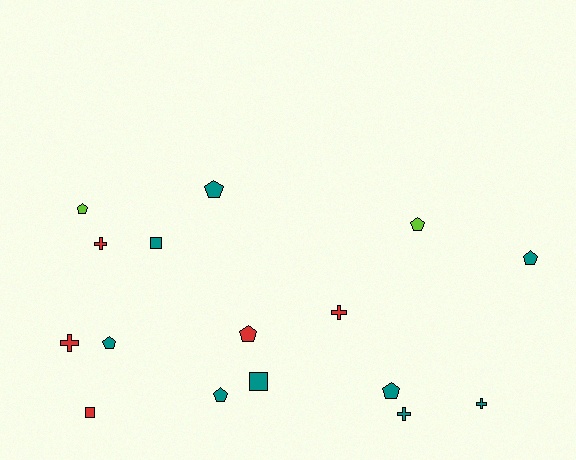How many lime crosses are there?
There are no lime crosses.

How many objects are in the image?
There are 16 objects.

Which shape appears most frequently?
Pentagon, with 8 objects.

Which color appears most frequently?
Teal, with 9 objects.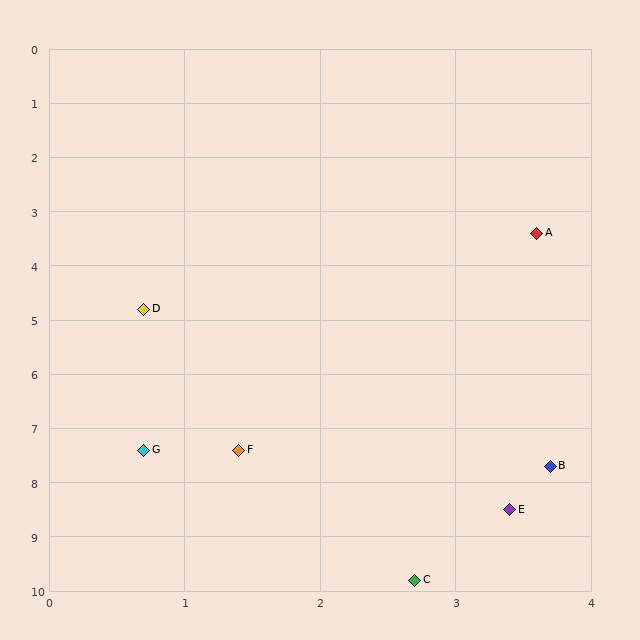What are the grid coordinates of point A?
Point A is at approximately (3.6, 3.4).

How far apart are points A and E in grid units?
Points A and E are about 5.1 grid units apart.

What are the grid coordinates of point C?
Point C is at approximately (2.7, 9.8).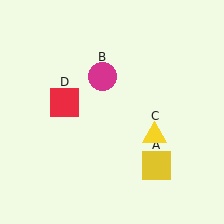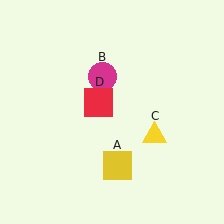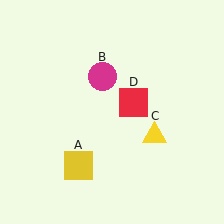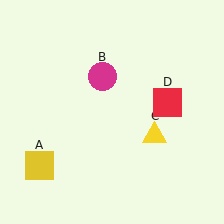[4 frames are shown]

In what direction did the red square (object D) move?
The red square (object D) moved right.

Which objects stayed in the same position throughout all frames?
Magenta circle (object B) and yellow triangle (object C) remained stationary.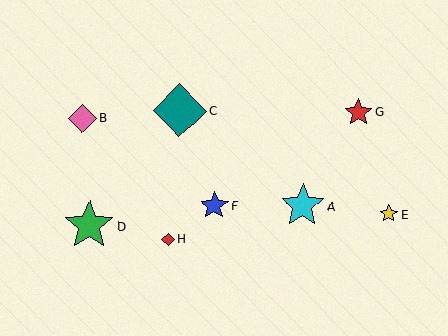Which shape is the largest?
The teal diamond (labeled C) is the largest.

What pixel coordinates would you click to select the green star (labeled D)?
Click at (89, 226) to select the green star D.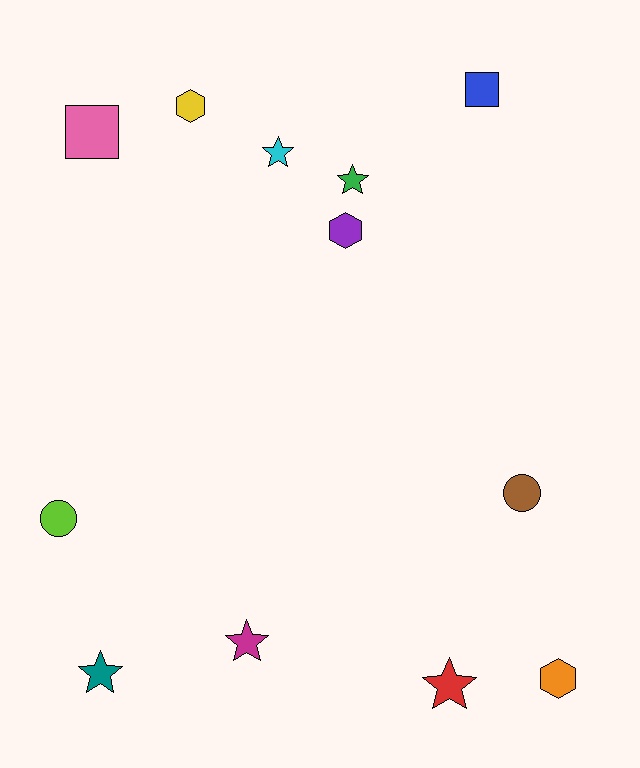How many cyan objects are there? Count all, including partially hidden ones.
There is 1 cyan object.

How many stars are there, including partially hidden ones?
There are 5 stars.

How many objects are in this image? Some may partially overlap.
There are 12 objects.